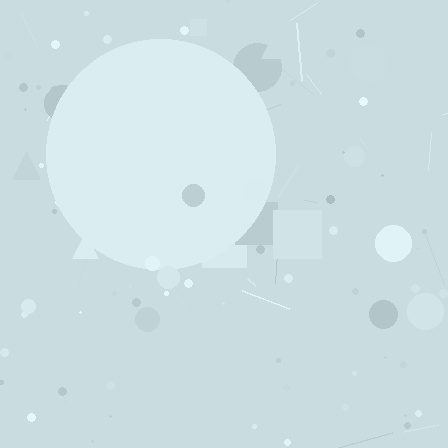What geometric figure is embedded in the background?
A circle is embedded in the background.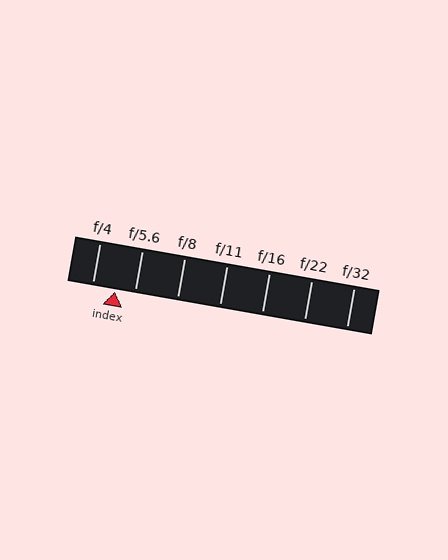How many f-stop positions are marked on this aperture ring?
There are 7 f-stop positions marked.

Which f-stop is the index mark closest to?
The index mark is closest to f/5.6.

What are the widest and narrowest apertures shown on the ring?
The widest aperture shown is f/4 and the narrowest is f/32.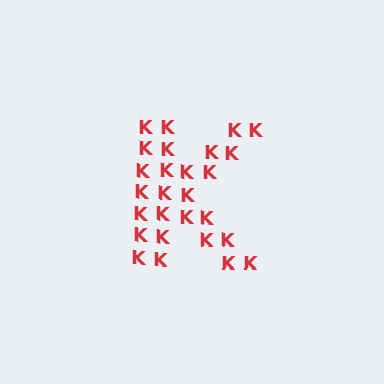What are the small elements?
The small elements are letter K's.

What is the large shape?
The large shape is the letter K.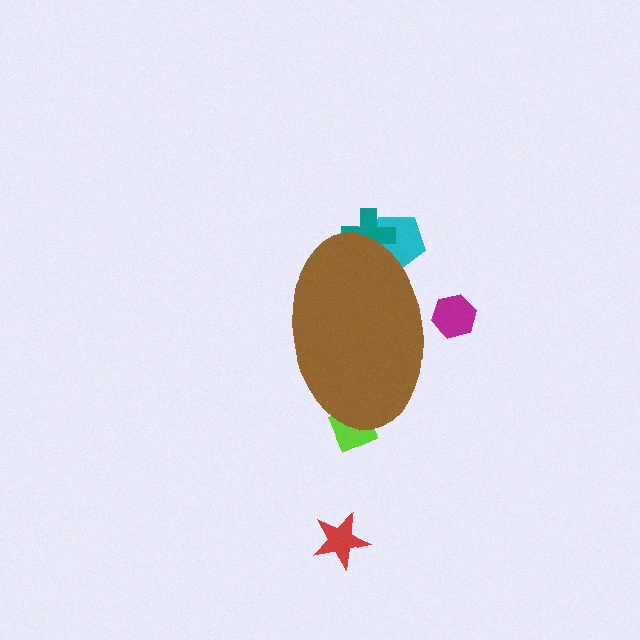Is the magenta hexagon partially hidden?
Yes, the magenta hexagon is partially hidden behind the brown ellipse.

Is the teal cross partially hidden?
Yes, the teal cross is partially hidden behind the brown ellipse.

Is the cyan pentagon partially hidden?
Yes, the cyan pentagon is partially hidden behind the brown ellipse.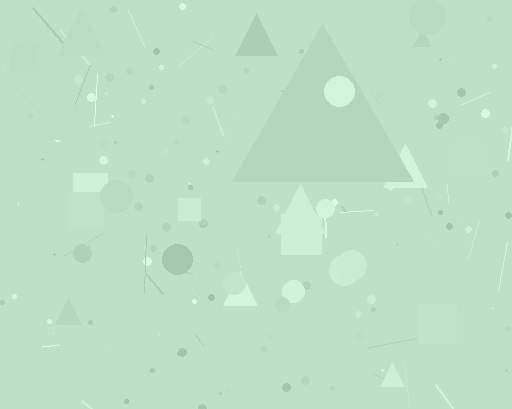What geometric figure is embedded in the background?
A triangle is embedded in the background.